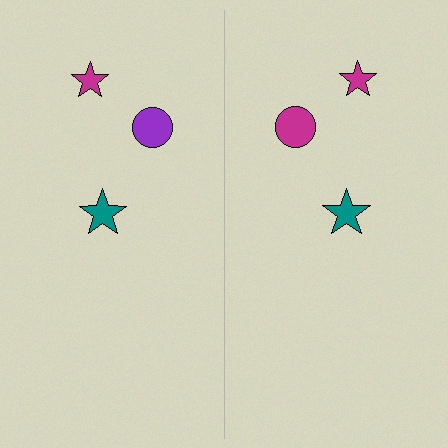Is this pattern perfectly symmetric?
No, the pattern is not perfectly symmetric. The magenta circle on the right side breaks the symmetry — its mirror counterpart is purple.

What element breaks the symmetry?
The magenta circle on the right side breaks the symmetry — its mirror counterpart is purple.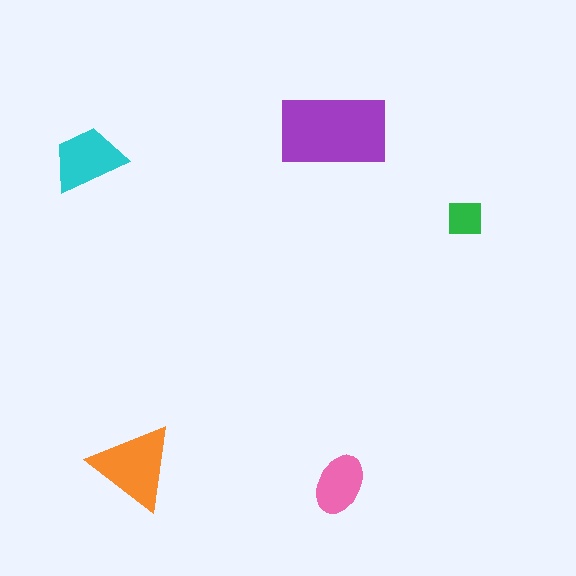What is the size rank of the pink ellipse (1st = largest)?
4th.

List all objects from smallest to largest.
The green square, the pink ellipse, the cyan trapezoid, the orange triangle, the purple rectangle.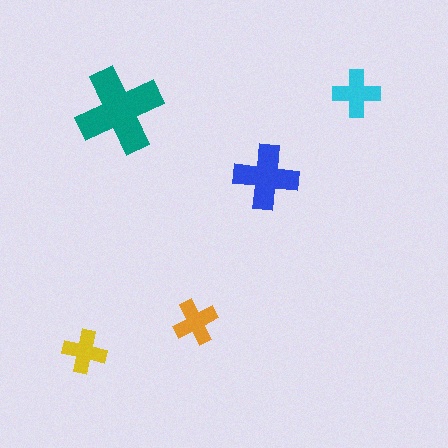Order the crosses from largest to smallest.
the teal one, the blue one, the cyan one, the orange one, the yellow one.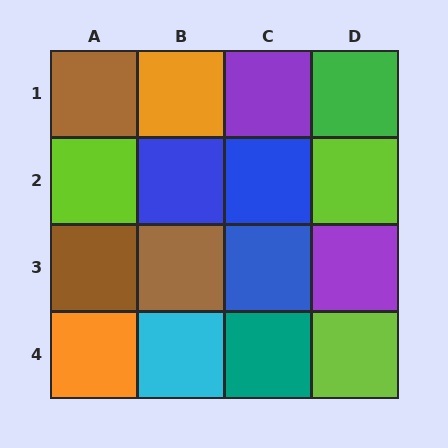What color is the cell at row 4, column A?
Orange.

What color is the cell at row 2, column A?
Lime.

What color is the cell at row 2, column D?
Lime.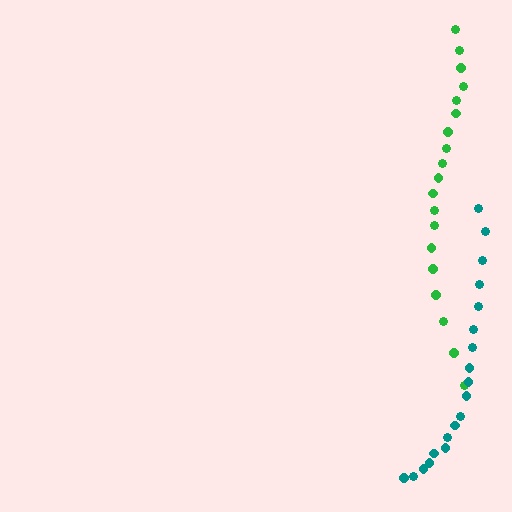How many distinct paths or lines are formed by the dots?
There are 2 distinct paths.